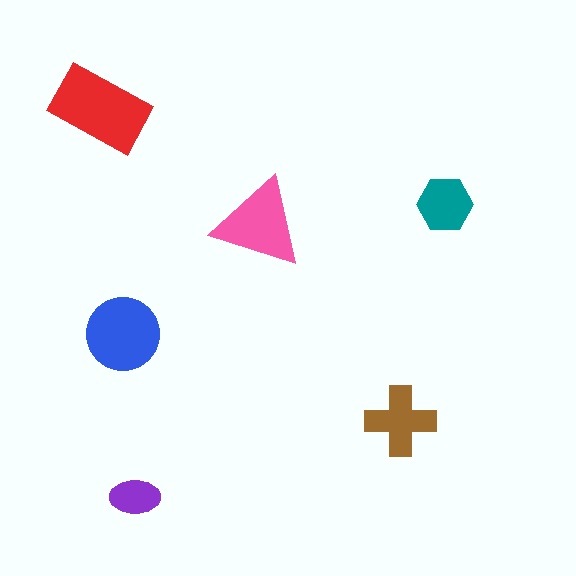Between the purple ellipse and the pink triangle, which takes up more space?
The pink triangle.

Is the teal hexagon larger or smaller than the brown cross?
Smaller.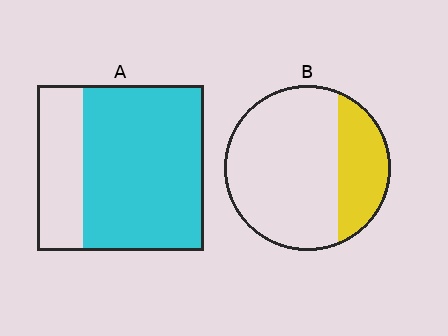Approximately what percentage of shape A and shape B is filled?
A is approximately 70% and B is approximately 25%.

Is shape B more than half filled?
No.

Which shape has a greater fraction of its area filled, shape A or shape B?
Shape A.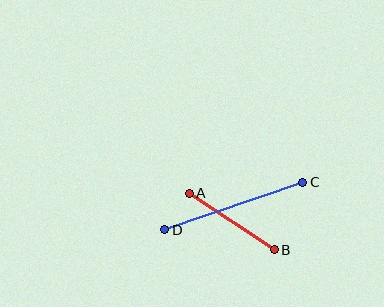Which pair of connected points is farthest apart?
Points C and D are farthest apart.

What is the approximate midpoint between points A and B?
The midpoint is at approximately (232, 222) pixels.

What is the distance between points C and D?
The distance is approximately 146 pixels.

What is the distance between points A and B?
The distance is approximately 102 pixels.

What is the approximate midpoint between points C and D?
The midpoint is at approximately (234, 206) pixels.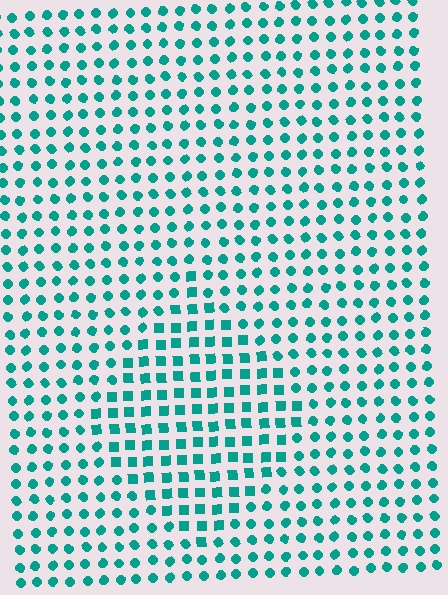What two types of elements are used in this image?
The image uses squares inside the diamond region and circles outside it.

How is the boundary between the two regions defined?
The boundary is defined by a change in element shape: squares inside vs. circles outside. All elements share the same color and spacing.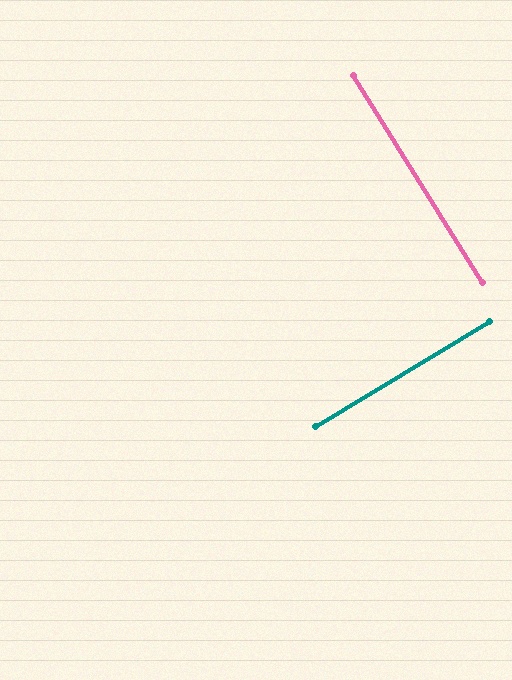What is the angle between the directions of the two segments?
Approximately 89 degrees.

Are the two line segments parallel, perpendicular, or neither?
Perpendicular — they meet at approximately 89°.